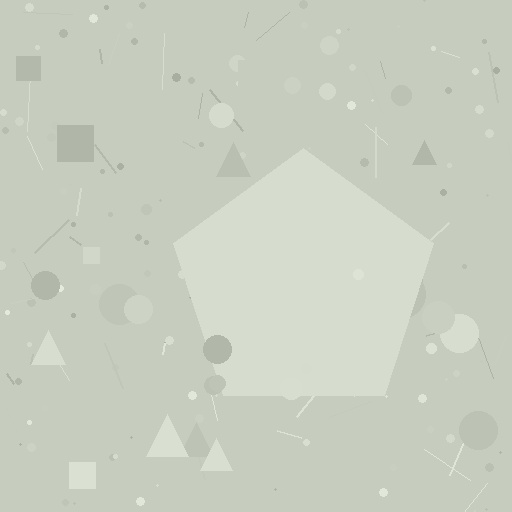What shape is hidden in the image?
A pentagon is hidden in the image.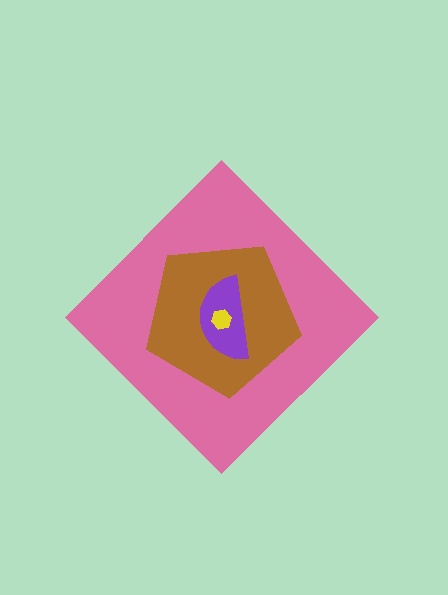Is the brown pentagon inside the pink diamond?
Yes.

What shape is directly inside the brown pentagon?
The purple semicircle.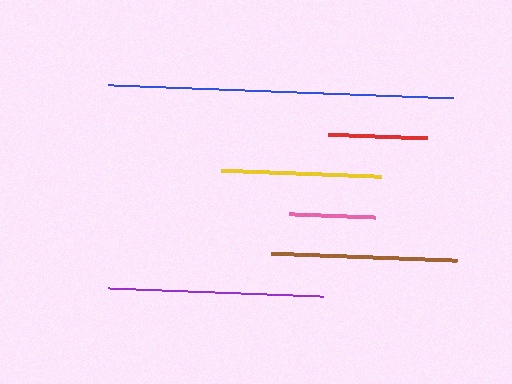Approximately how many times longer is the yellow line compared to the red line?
The yellow line is approximately 1.6 times the length of the red line.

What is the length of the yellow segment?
The yellow segment is approximately 160 pixels long.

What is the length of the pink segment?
The pink segment is approximately 87 pixels long.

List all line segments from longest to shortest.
From longest to shortest: blue, purple, brown, yellow, red, pink.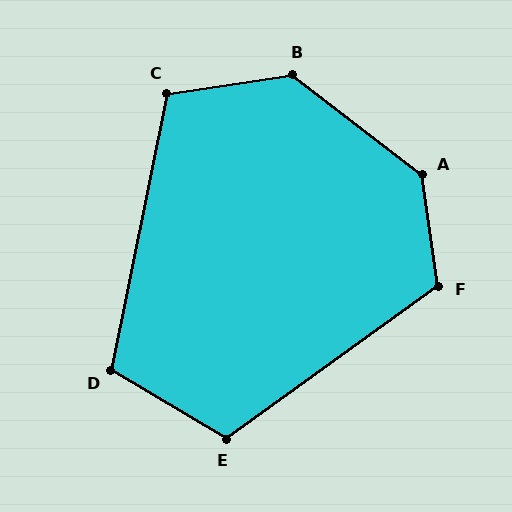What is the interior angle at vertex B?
Approximately 134 degrees (obtuse).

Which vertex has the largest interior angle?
A, at approximately 136 degrees.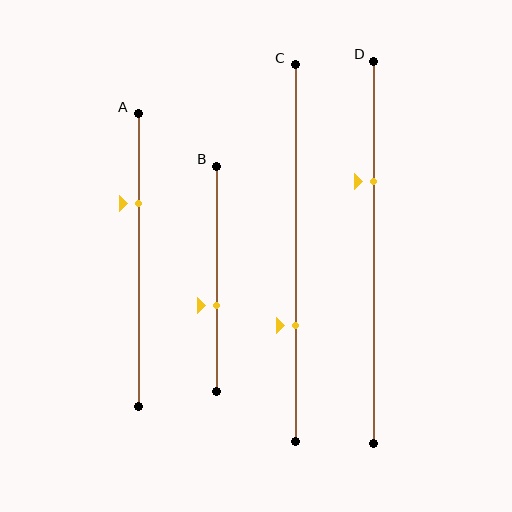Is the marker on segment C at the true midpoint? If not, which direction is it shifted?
No, the marker on segment C is shifted downward by about 19% of the segment length.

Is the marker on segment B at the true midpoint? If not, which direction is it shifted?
No, the marker on segment B is shifted downward by about 12% of the segment length.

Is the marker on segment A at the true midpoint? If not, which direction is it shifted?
No, the marker on segment A is shifted upward by about 19% of the segment length.